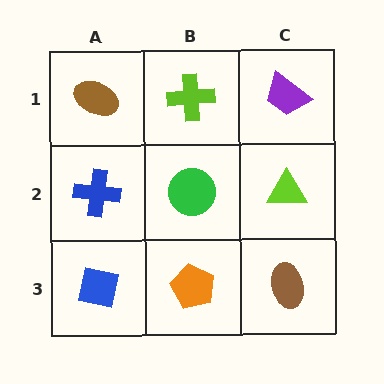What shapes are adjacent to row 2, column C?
A purple trapezoid (row 1, column C), a brown ellipse (row 3, column C), a green circle (row 2, column B).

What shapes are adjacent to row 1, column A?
A blue cross (row 2, column A), a lime cross (row 1, column B).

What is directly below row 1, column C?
A lime triangle.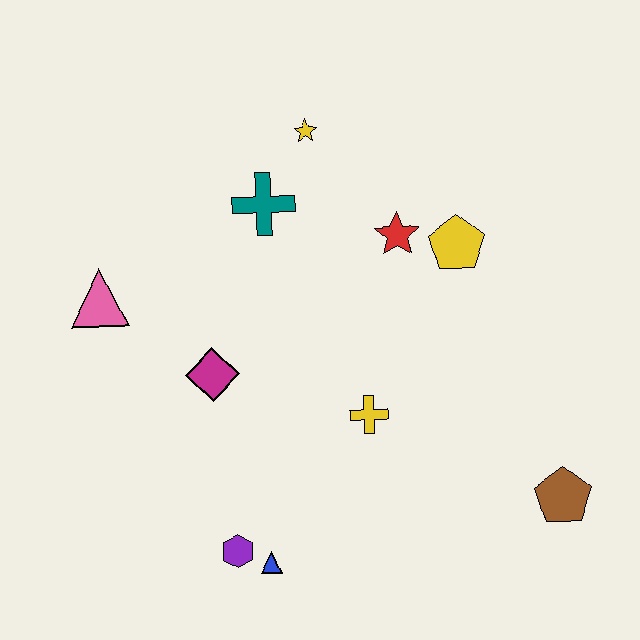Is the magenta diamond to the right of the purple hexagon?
No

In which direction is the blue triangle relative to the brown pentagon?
The blue triangle is to the left of the brown pentagon.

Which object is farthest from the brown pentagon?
The pink triangle is farthest from the brown pentagon.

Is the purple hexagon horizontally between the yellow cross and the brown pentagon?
No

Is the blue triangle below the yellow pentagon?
Yes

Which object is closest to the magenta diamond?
The pink triangle is closest to the magenta diamond.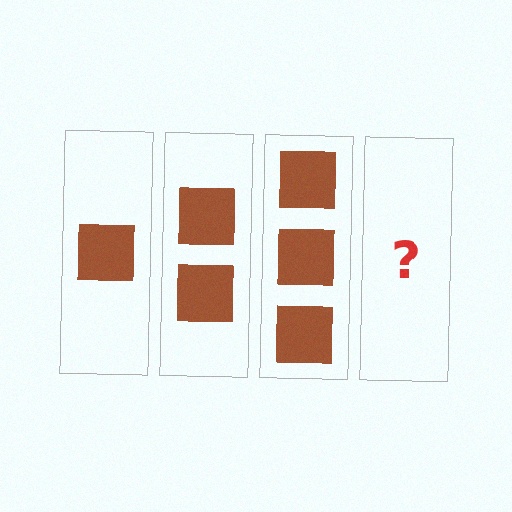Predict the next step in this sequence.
The next step is 4 squares.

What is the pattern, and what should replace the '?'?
The pattern is that each step adds one more square. The '?' should be 4 squares.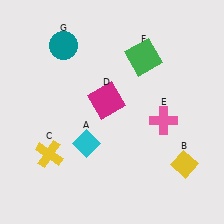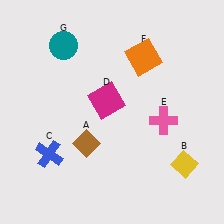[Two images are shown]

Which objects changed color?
A changed from cyan to brown. C changed from yellow to blue. F changed from green to orange.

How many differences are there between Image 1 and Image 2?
There are 3 differences between the two images.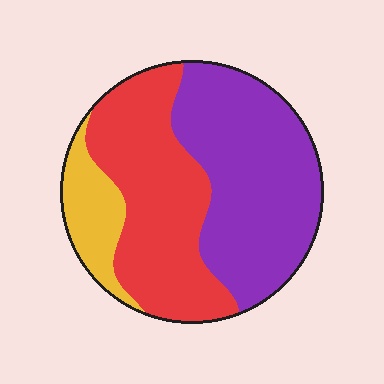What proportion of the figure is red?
Red takes up about two fifths (2/5) of the figure.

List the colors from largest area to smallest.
From largest to smallest: purple, red, yellow.